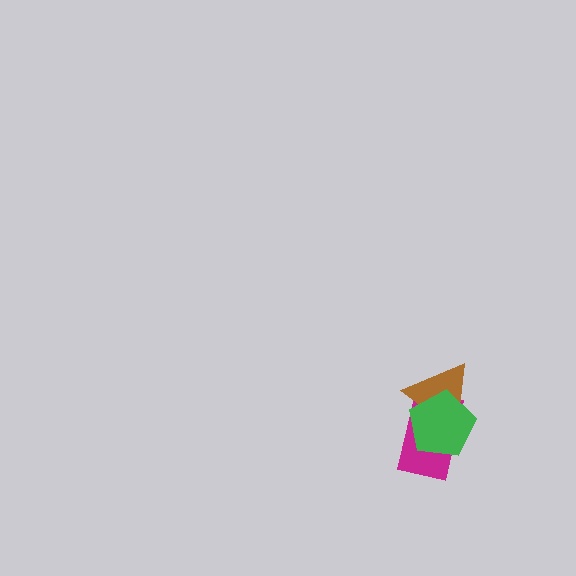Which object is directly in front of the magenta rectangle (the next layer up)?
The brown triangle is directly in front of the magenta rectangle.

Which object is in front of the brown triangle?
The green pentagon is in front of the brown triangle.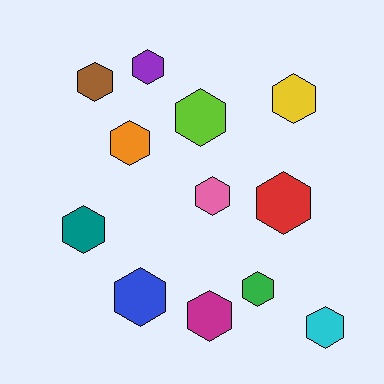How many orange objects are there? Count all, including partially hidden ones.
There is 1 orange object.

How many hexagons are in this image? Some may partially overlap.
There are 12 hexagons.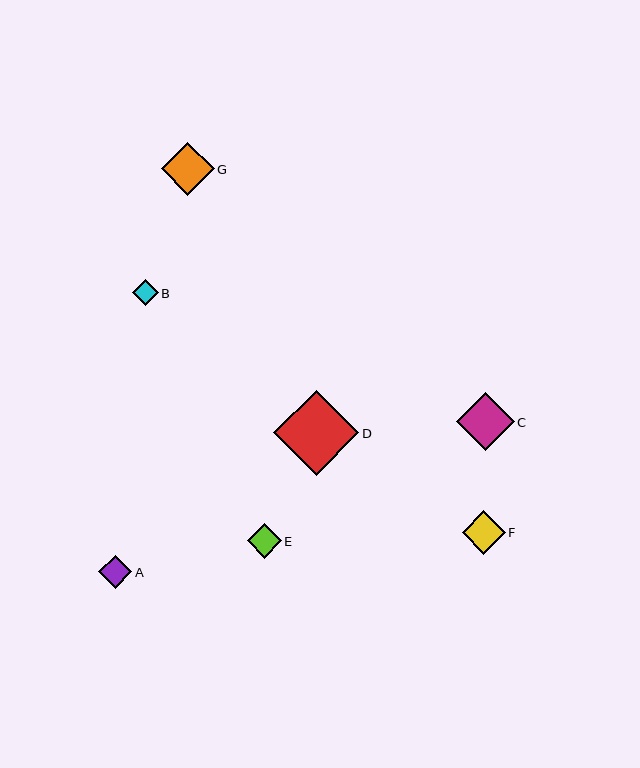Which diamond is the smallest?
Diamond B is the smallest with a size of approximately 26 pixels.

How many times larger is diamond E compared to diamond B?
Diamond E is approximately 1.3 times the size of diamond B.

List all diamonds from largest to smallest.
From largest to smallest: D, C, G, F, E, A, B.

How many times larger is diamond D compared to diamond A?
Diamond D is approximately 2.5 times the size of diamond A.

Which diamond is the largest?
Diamond D is the largest with a size of approximately 85 pixels.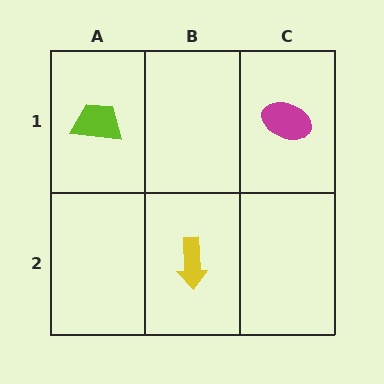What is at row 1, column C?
A magenta ellipse.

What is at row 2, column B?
A yellow arrow.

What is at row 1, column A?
A lime trapezoid.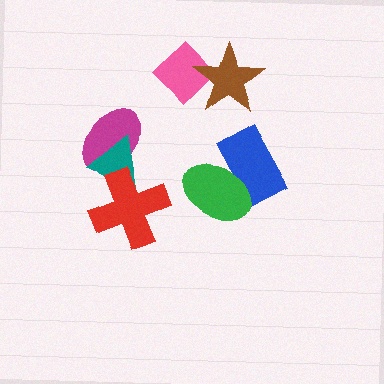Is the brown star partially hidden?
No, no other shape covers it.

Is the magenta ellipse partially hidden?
Yes, it is partially covered by another shape.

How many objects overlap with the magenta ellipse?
1 object overlaps with the magenta ellipse.